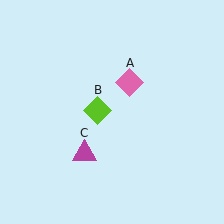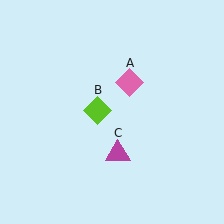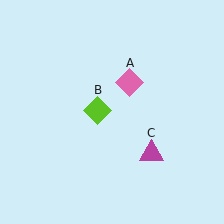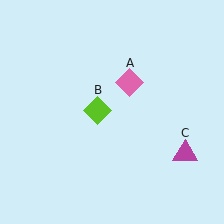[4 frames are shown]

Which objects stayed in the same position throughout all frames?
Pink diamond (object A) and lime diamond (object B) remained stationary.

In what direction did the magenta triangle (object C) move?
The magenta triangle (object C) moved right.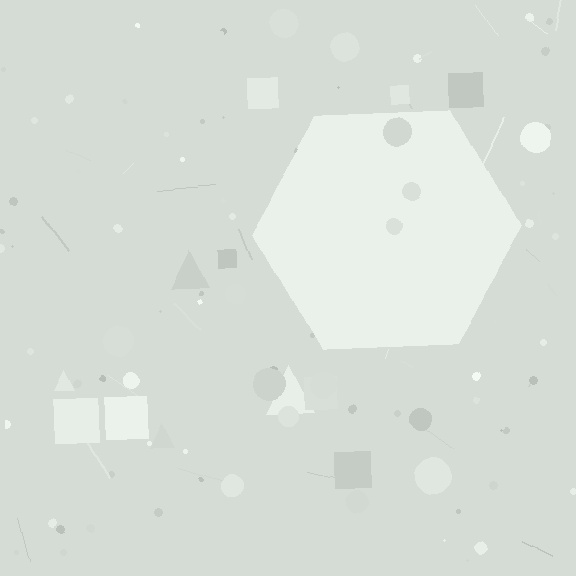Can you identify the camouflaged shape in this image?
The camouflaged shape is a hexagon.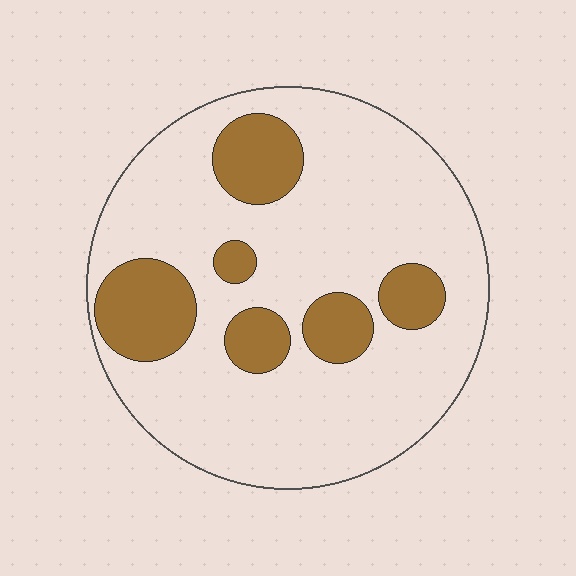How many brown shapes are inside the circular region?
6.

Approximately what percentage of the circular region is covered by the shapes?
Approximately 20%.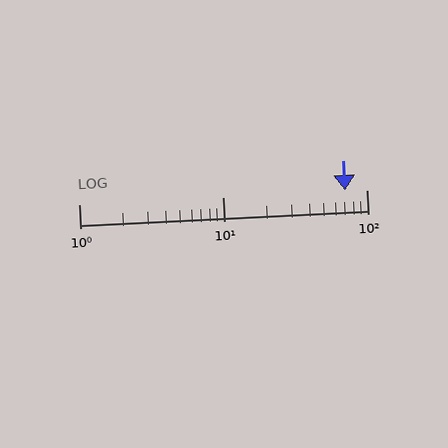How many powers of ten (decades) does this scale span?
The scale spans 2 decades, from 1 to 100.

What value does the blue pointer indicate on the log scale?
The pointer indicates approximately 71.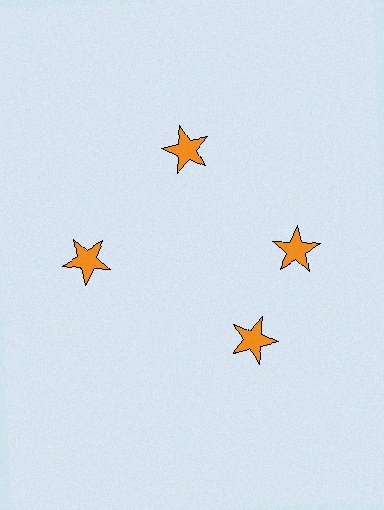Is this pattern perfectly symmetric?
No. The 4 orange stars are arranged in a ring, but one element near the 6 o'clock position is rotated out of alignment along the ring, breaking the 4-fold rotational symmetry.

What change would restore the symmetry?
The symmetry would be restored by rotating it back into even spacing with its neighbors so that all 4 stars sit at equal angles and equal distance from the center.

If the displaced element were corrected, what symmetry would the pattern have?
It would have 4-fold rotational symmetry — the pattern would map onto itself every 90 degrees.